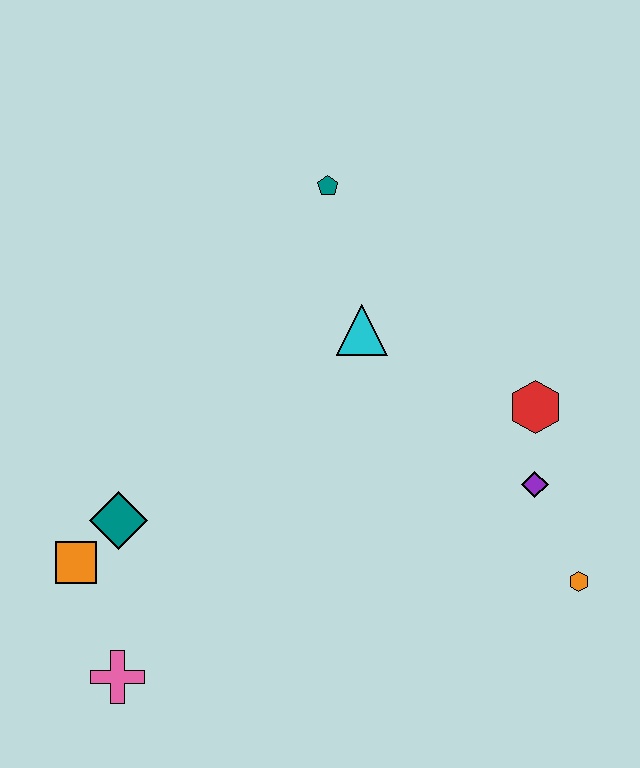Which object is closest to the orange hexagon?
The purple diamond is closest to the orange hexagon.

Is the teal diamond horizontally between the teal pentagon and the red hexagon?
No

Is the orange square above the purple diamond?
No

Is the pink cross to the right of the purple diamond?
No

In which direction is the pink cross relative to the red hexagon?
The pink cross is to the left of the red hexagon.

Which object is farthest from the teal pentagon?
The pink cross is farthest from the teal pentagon.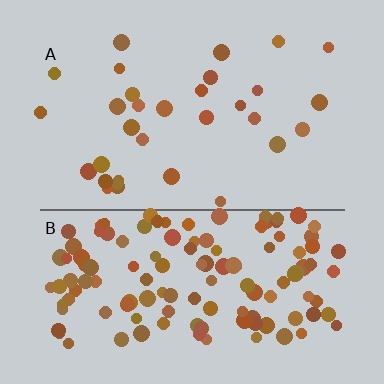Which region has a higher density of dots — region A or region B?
B (the bottom).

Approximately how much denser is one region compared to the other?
Approximately 4.0× — region B over region A.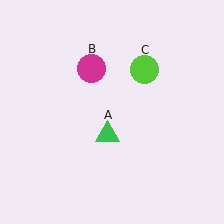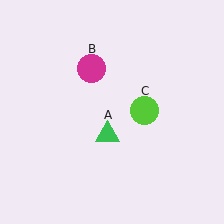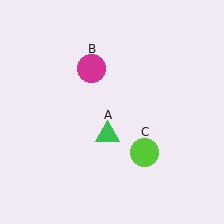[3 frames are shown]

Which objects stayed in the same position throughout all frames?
Green triangle (object A) and magenta circle (object B) remained stationary.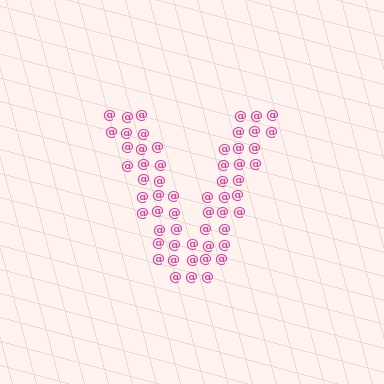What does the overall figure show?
The overall figure shows the letter V.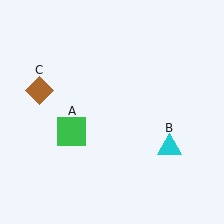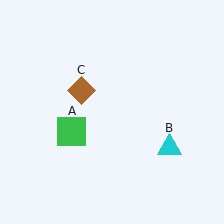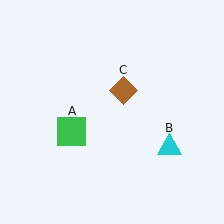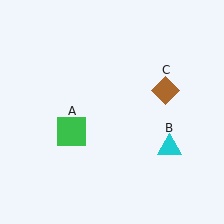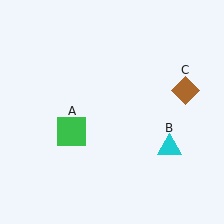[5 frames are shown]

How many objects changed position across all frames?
1 object changed position: brown diamond (object C).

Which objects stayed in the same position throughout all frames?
Green square (object A) and cyan triangle (object B) remained stationary.